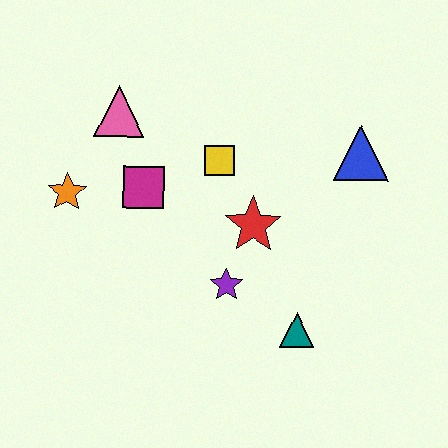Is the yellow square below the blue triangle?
Yes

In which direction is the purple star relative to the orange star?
The purple star is to the right of the orange star.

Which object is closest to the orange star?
The magenta square is closest to the orange star.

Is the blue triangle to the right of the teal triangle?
Yes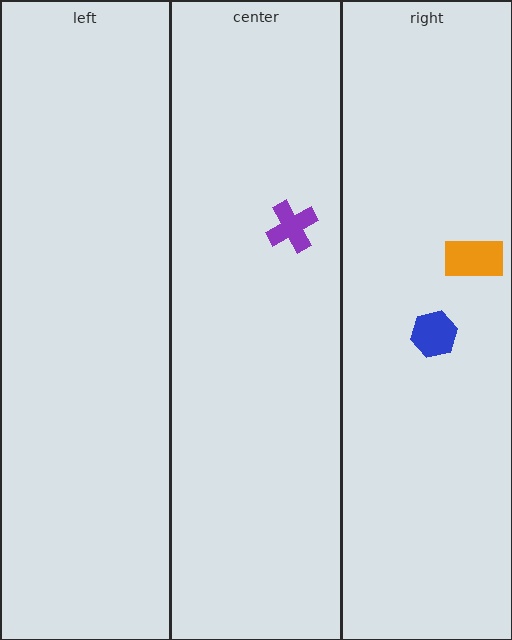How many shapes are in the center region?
1.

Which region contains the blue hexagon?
The right region.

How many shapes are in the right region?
2.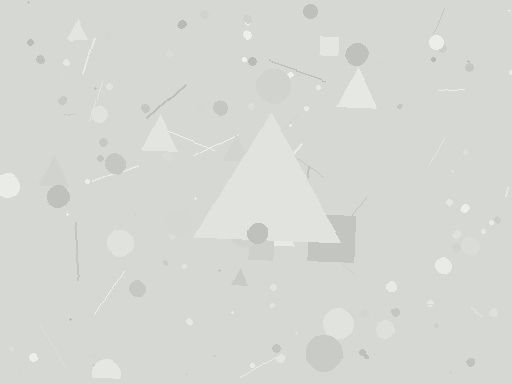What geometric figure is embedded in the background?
A triangle is embedded in the background.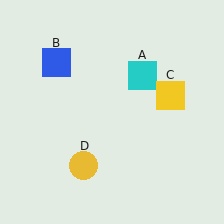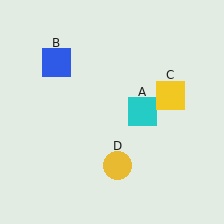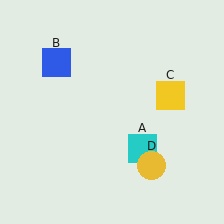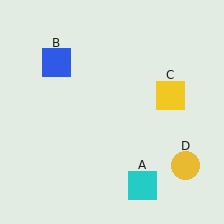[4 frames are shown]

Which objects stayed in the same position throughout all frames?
Blue square (object B) and yellow square (object C) remained stationary.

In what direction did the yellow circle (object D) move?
The yellow circle (object D) moved right.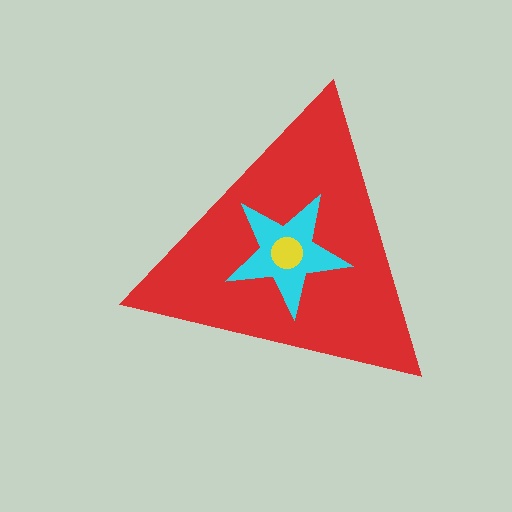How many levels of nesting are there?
3.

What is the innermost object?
The yellow circle.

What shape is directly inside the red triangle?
The cyan star.